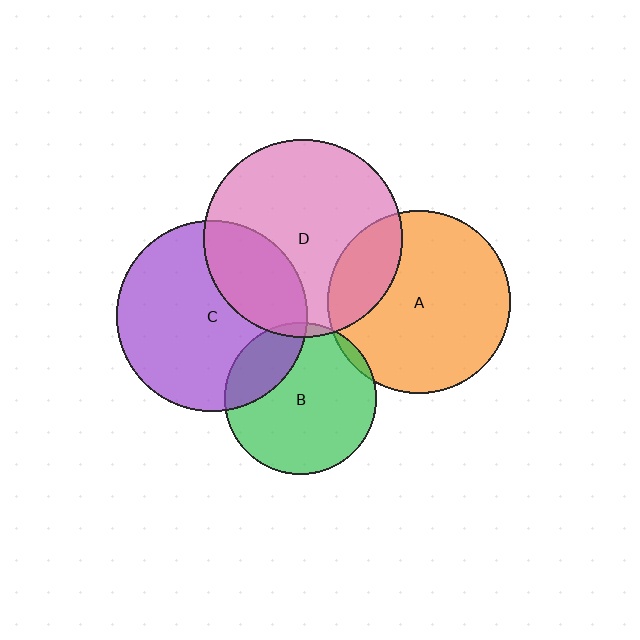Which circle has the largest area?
Circle D (pink).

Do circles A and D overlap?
Yes.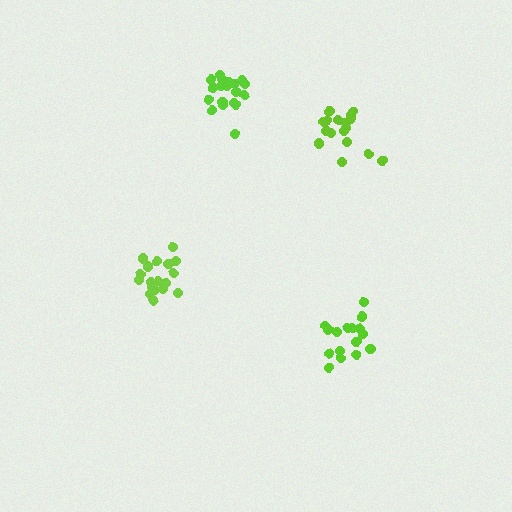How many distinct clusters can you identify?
There are 4 distinct clusters.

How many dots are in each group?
Group 1: 18 dots, Group 2: 16 dots, Group 3: 19 dots, Group 4: 17 dots (70 total).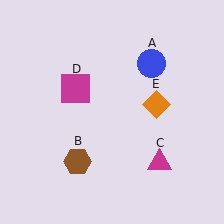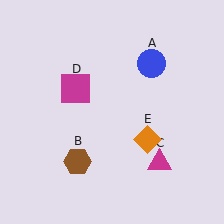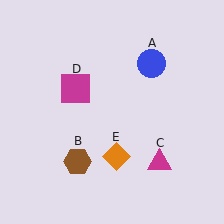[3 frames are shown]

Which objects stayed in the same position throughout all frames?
Blue circle (object A) and brown hexagon (object B) and magenta triangle (object C) and magenta square (object D) remained stationary.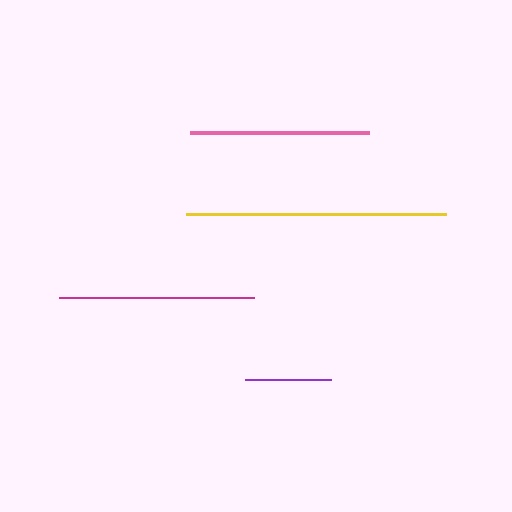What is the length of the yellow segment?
The yellow segment is approximately 260 pixels long.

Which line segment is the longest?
The yellow line is the longest at approximately 260 pixels.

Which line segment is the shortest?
The purple line is the shortest at approximately 86 pixels.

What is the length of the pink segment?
The pink segment is approximately 180 pixels long.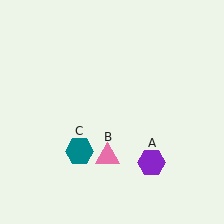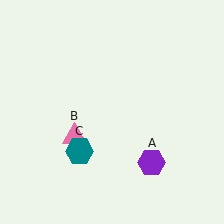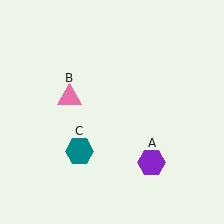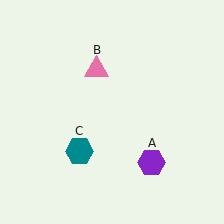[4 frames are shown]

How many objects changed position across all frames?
1 object changed position: pink triangle (object B).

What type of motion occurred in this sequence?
The pink triangle (object B) rotated clockwise around the center of the scene.